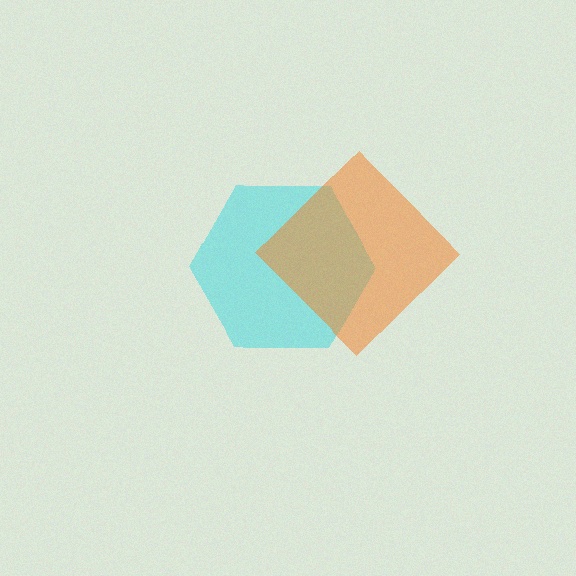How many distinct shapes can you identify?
There are 2 distinct shapes: a cyan hexagon, an orange diamond.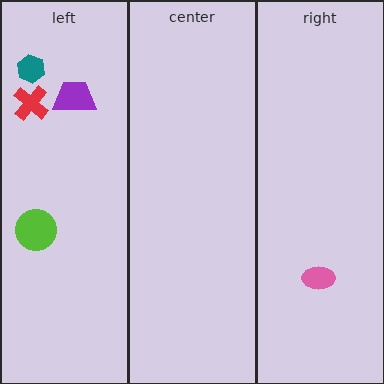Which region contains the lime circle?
The left region.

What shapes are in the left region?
The red cross, the purple trapezoid, the lime circle, the teal hexagon.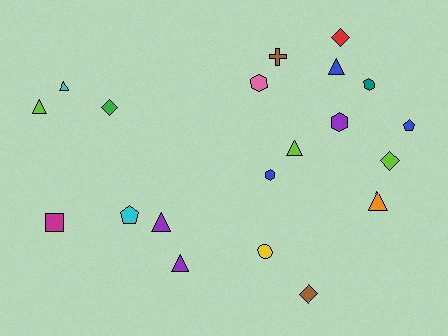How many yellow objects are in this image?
There is 1 yellow object.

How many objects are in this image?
There are 20 objects.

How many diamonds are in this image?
There are 4 diamonds.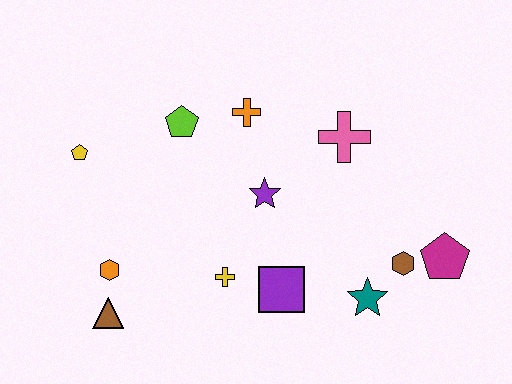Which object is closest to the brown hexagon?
The magenta pentagon is closest to the brown hexagon.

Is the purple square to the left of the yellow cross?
No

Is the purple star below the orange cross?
Yes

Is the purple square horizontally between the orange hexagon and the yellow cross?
No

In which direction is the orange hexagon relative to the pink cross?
The orange hexagon is to the left of the pink cross.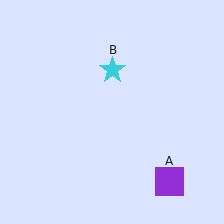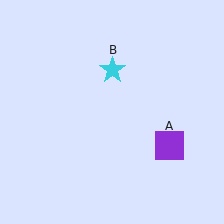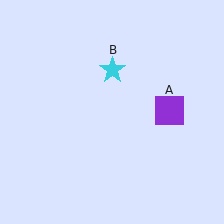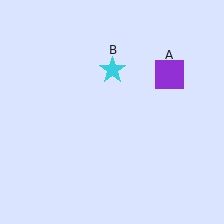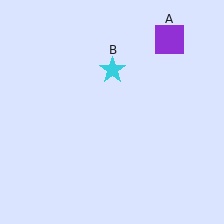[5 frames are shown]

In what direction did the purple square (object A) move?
The purple square (object A) moved up.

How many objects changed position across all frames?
1 object changed position: purple square (object A).